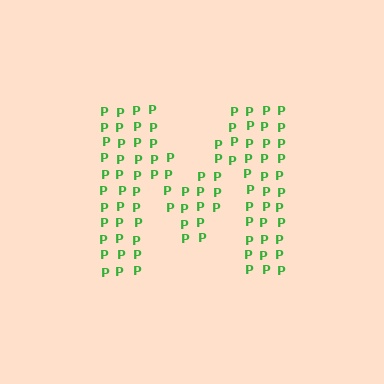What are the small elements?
The small elements are letter P's.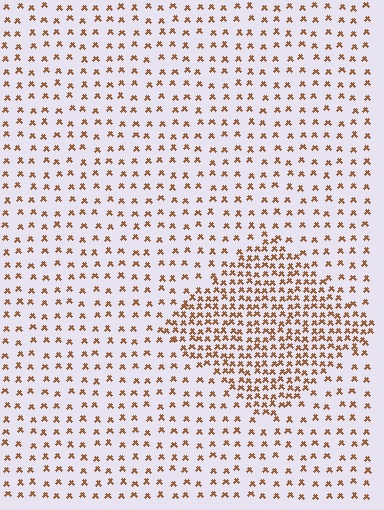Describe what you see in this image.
The image contains small brown elements arranged at two different densities. A diamond-shaped region is visible where the elements are more densely packed than the surrounding area.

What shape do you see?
I see a diamond.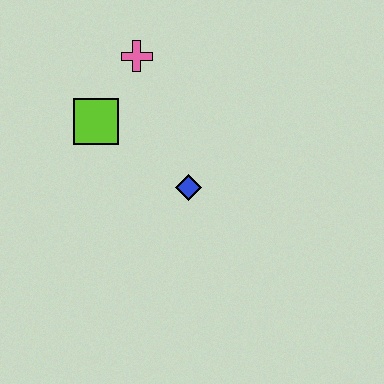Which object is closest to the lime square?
The pink cross is closest to the lime square.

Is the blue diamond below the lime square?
Yes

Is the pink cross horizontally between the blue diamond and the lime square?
Yes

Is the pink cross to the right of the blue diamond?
No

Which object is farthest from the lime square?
The blue diamond is farthest from the lime square.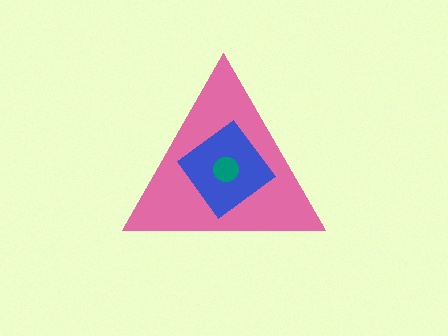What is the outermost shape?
The pink triangle.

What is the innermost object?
The teal circle.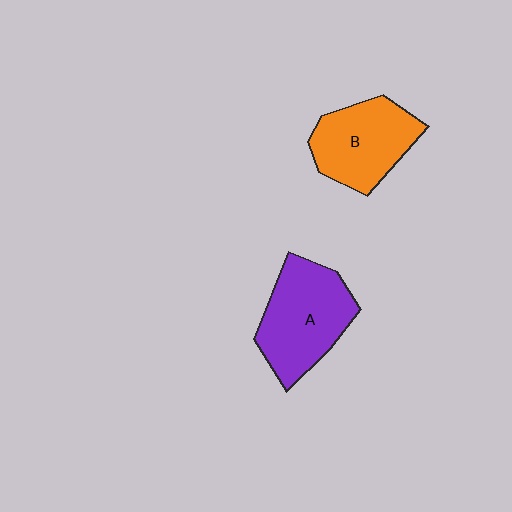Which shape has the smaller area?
Shape B (orange).